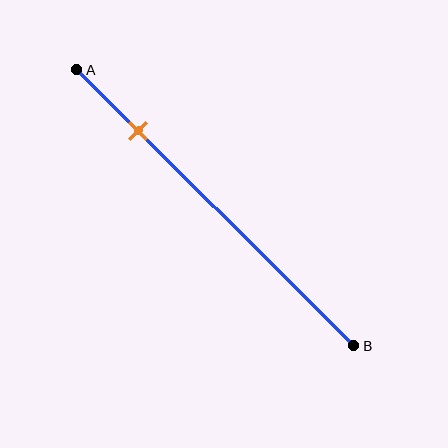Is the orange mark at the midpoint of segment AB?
No, the mark is at about 20% from A, not at the 50% midpoint.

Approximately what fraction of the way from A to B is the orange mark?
The orange mark is approximately 20% of the way from A to B.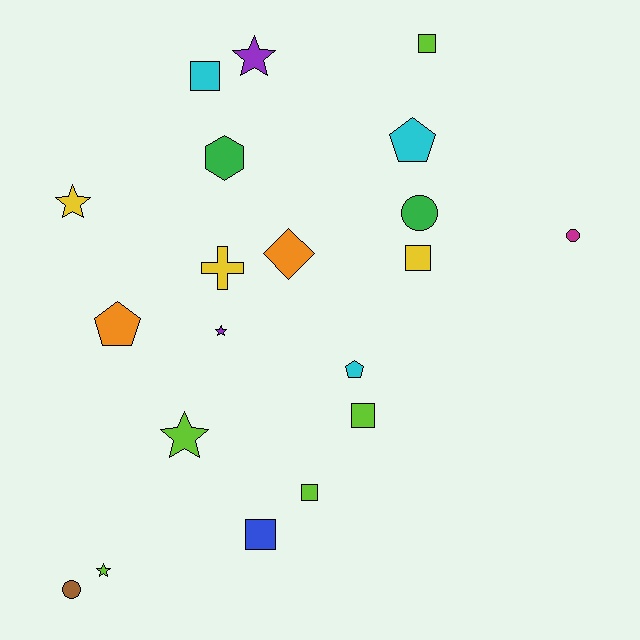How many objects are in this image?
There are 20 objects.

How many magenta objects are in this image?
There is 1 magenta object.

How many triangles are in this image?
There are no triangles.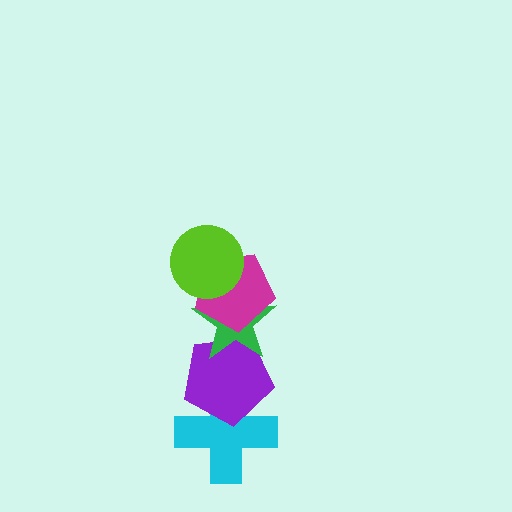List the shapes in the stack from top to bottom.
From top to bottom: the lime circle, the magenta pentagon, the green star, the purple pentagon, the cyan cross.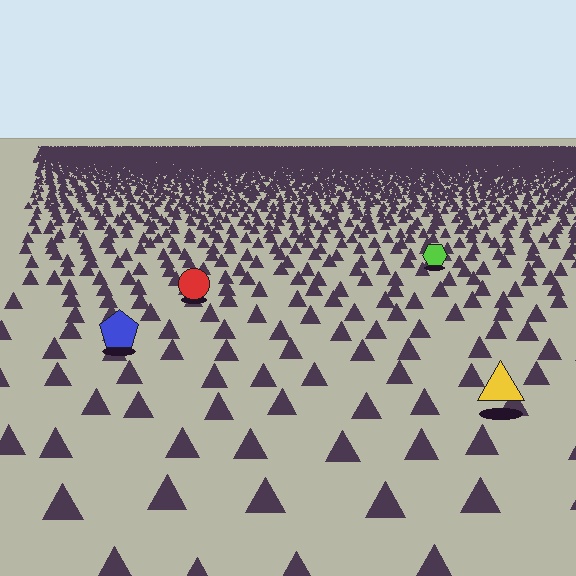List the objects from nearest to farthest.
From nearest to farthest: the yellow triangle, the blue pentagon, the red circle, the lime hexagon.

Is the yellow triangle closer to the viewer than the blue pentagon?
Yes. The yellow triangle is closer — you can tell from the texture gradient: the ground texture is coarser near it.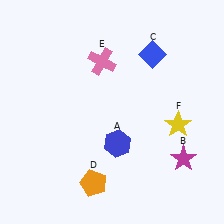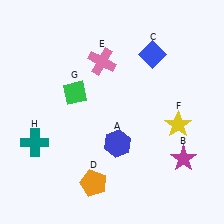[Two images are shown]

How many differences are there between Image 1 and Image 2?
There are 2 differences between the two images.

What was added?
A green diamond (G), a teal cross (H) were added in Image 2.